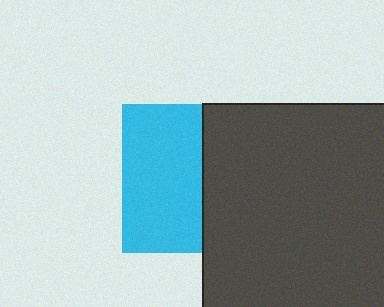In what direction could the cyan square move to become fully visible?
The cyan square could move left. That would shift it out from behind the dark gray rectangle entirely.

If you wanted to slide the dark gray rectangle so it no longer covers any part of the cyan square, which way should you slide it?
Slide it right — that is the most direct way to separate the two shapes.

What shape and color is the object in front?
The object in front is a dark gray rectangle.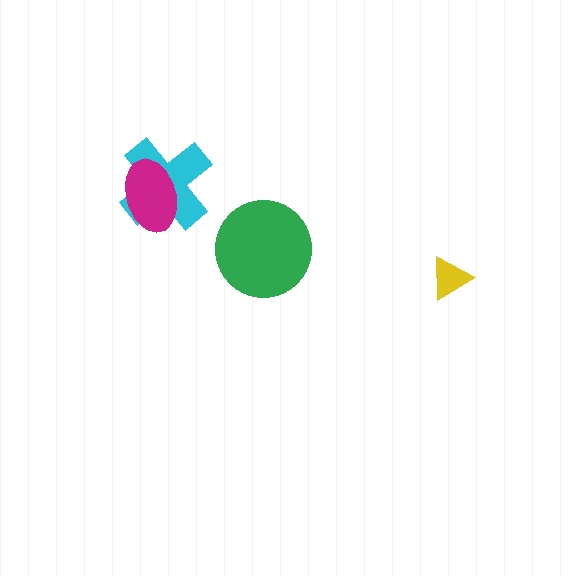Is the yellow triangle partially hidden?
No, no other shape covers it.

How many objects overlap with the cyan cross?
1 object overlaps with the cyan cross.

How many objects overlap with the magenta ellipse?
1 object overlaps with the magenta ellipse.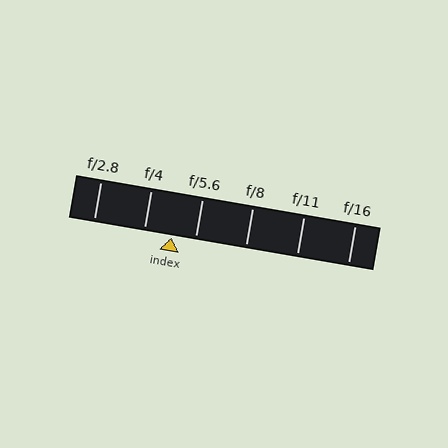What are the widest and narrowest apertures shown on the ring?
The widest aperture shown is f/2.8 and the narrowest is f/16.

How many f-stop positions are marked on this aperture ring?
There are 6 f-stop positions marked.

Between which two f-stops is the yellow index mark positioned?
The index mark is between f/4 and f/5.6.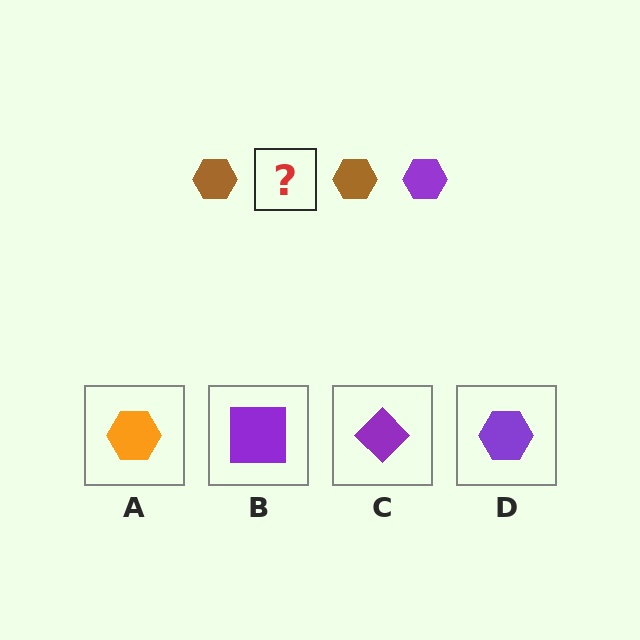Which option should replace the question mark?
Option D.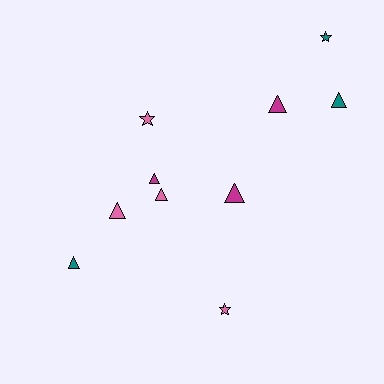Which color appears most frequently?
Pink, with 4 objects.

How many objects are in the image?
There are 10 objects.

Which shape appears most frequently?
Triangle, with 7 objects.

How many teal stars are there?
There is 1 teal star.